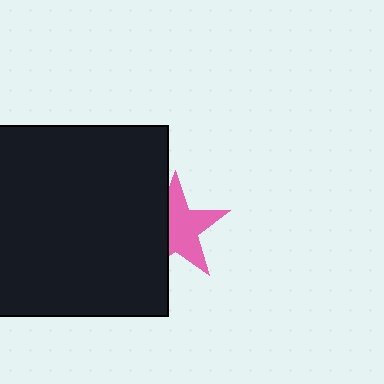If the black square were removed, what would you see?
You would see the complete pink star.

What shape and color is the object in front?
The object in front is a black square.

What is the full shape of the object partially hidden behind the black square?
The partially hidden object is a pink star.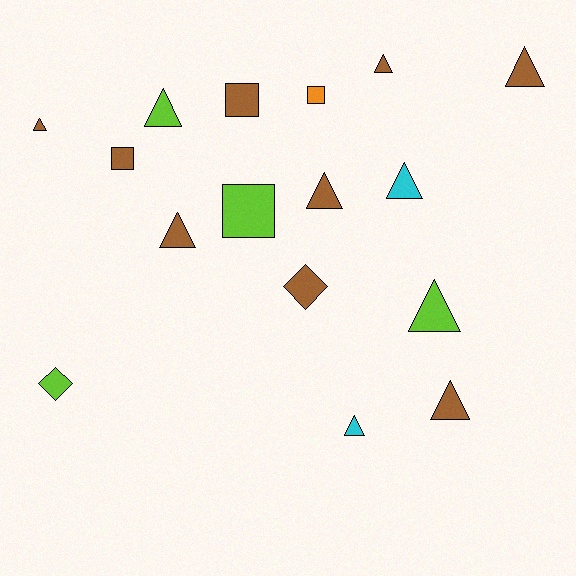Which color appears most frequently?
Brown, with 9 objects.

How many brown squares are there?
There are 2 brown squares.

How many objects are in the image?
There are 16 objects.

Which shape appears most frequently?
Triangle, with 10 objects.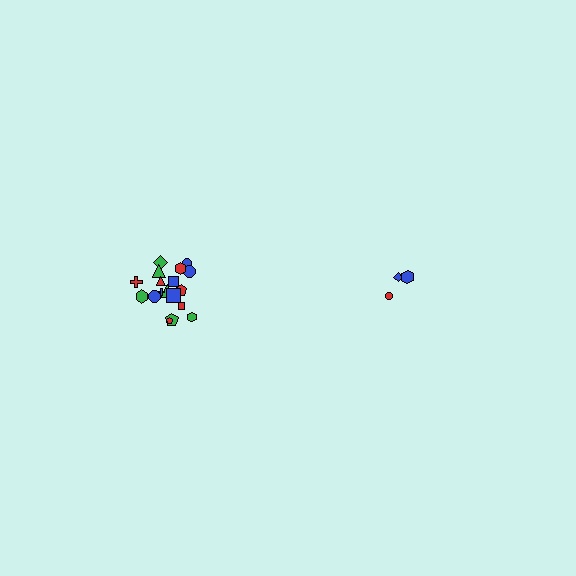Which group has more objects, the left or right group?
The left group.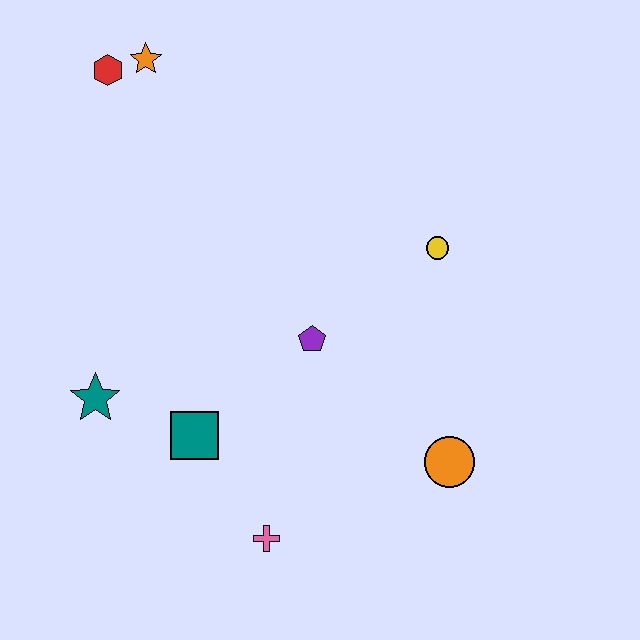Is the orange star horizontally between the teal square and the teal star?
Yes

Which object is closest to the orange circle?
The purple pentagon is closest to the orange circle.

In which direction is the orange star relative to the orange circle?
The orange star is above the orange circle.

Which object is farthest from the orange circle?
The red hexagon is farthest from the orange circle.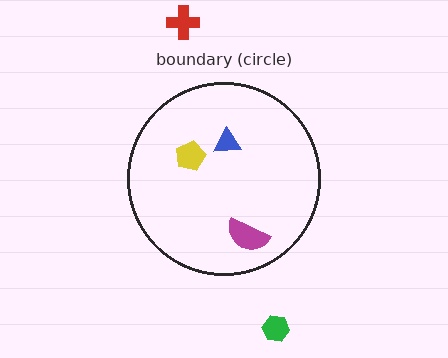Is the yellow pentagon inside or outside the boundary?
Inside.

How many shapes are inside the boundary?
3 inside, 2 outside.